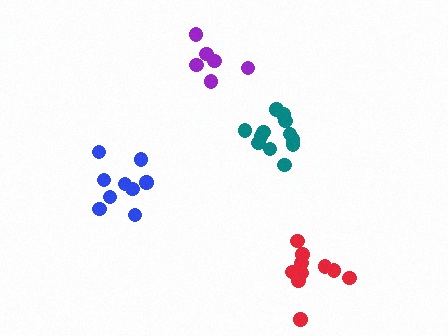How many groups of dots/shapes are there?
There are 4 groups.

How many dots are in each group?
Group 1: 9 dots, Group 2: 10 dots, Group 3: 12 dots, Group 4: 6 dots (37 total).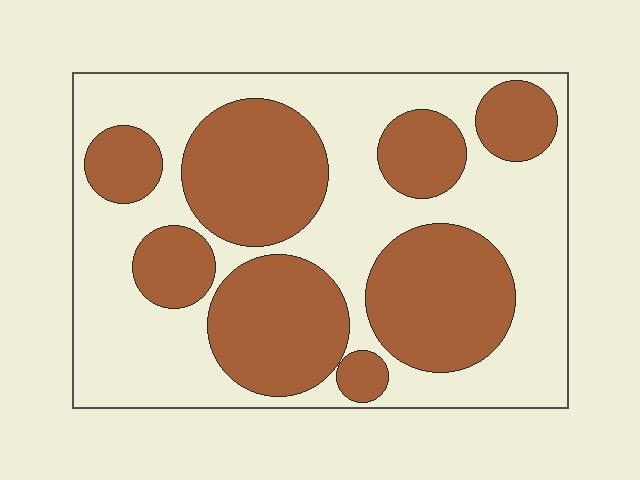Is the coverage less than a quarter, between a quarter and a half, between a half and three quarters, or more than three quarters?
Between a quarter and a half.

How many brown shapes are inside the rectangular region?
8.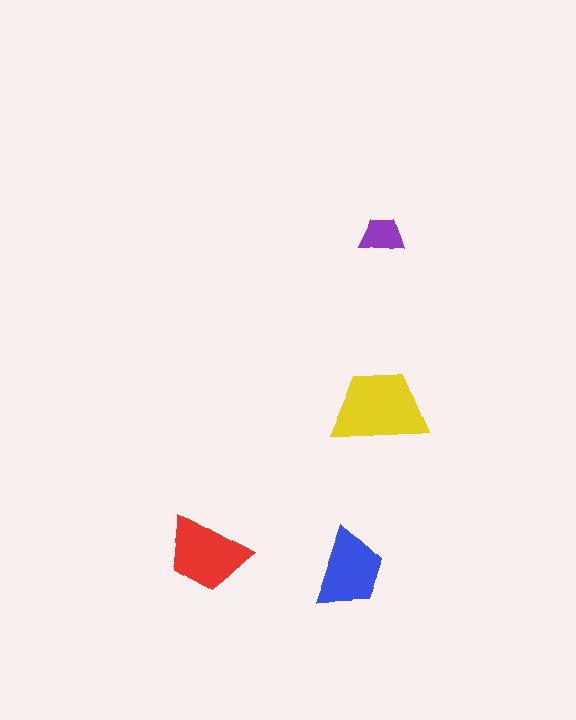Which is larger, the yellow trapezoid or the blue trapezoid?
The yellow one.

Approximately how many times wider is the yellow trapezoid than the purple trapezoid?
About 2 times wider.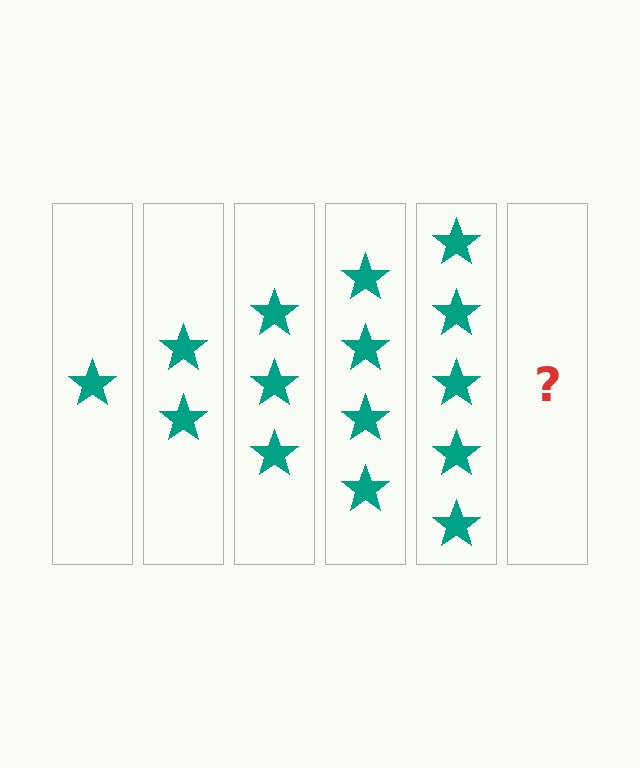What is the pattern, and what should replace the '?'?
The pattern is that each step adds one more star. The '?' should be 6 stars.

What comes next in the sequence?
The next element should be 6 stars.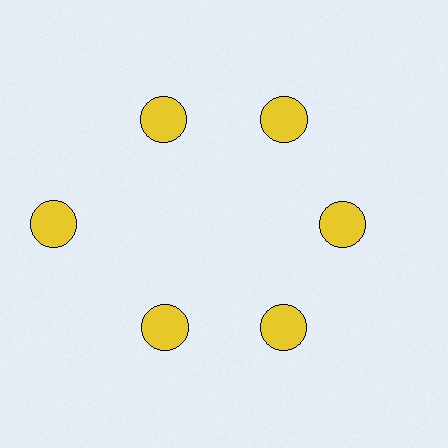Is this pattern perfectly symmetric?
No. The 6 yellow circles are arranged in a ring, but one element near the 9 o'clock position is pushed outward from the center, breaking the 6-fold rotational symmetry.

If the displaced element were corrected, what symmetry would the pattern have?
It would have 6-fold rotational symmetry — the pattern would map onto itself every 60 degrees.